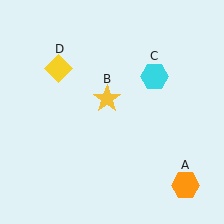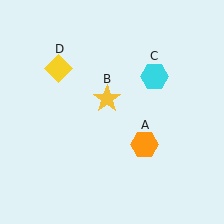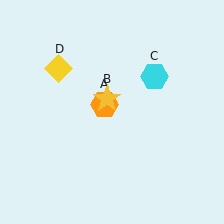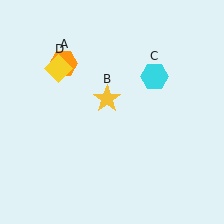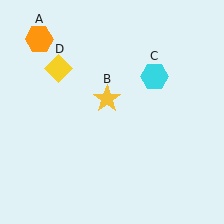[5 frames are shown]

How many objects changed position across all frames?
1 object changed position: orange hexagon (object A).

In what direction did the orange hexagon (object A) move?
The orange hexagon (object A) moved up and to the left.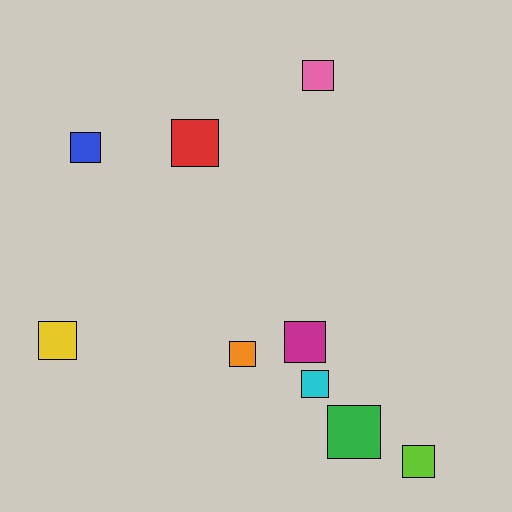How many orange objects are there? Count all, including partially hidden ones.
There is 1 orange object.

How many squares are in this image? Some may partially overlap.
There are 9 squares.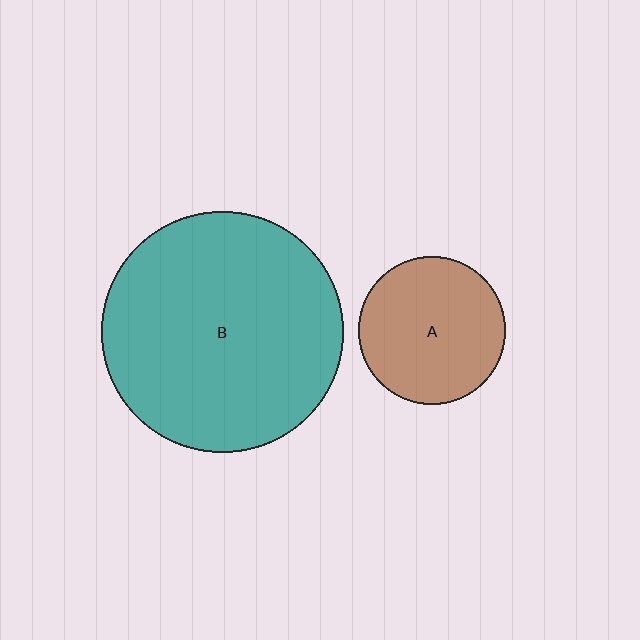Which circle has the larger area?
Circle B (teal).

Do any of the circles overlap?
No, none of the circles overlap.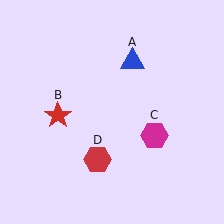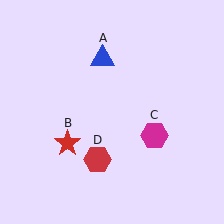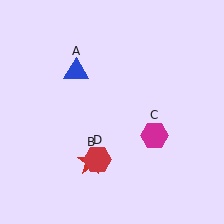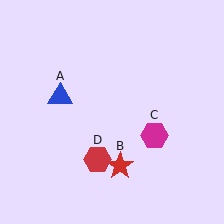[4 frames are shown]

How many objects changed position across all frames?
2 objects changed position: blue triangle (object A), red star (object B).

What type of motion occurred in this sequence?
The blue triangle (object A), red star (object B) rotated counterclockwise around the center of the scene.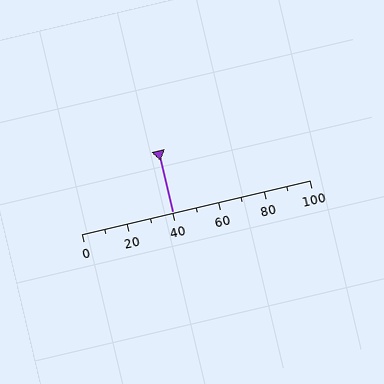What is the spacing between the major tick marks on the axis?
The major ticks are spaced 20 apart.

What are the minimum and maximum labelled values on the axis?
The axis runs from 0 to 100.